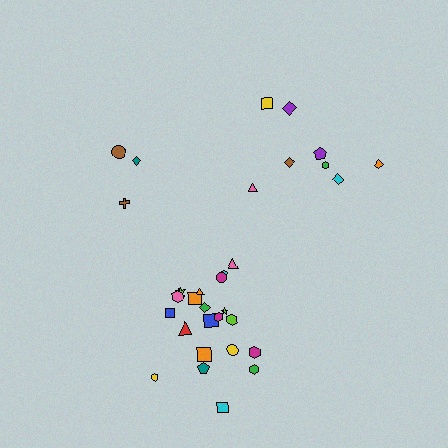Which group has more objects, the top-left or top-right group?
The top-right group.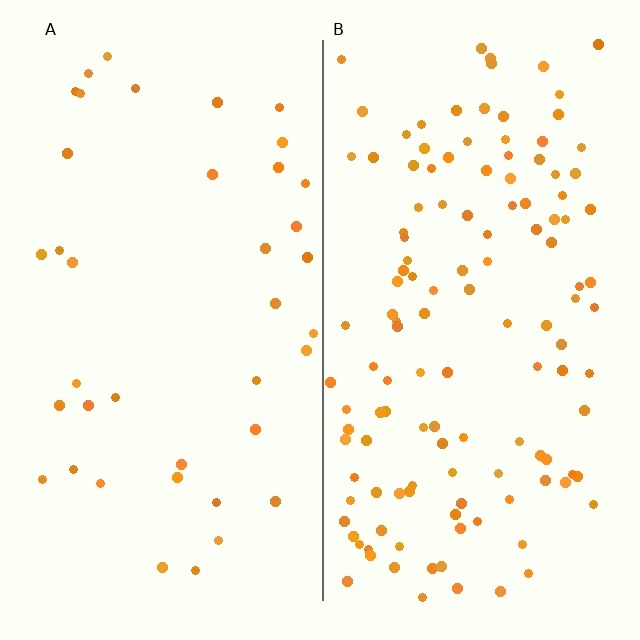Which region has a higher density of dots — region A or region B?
B (the right).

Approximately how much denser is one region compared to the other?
Approximately 3.3× — region B over region A.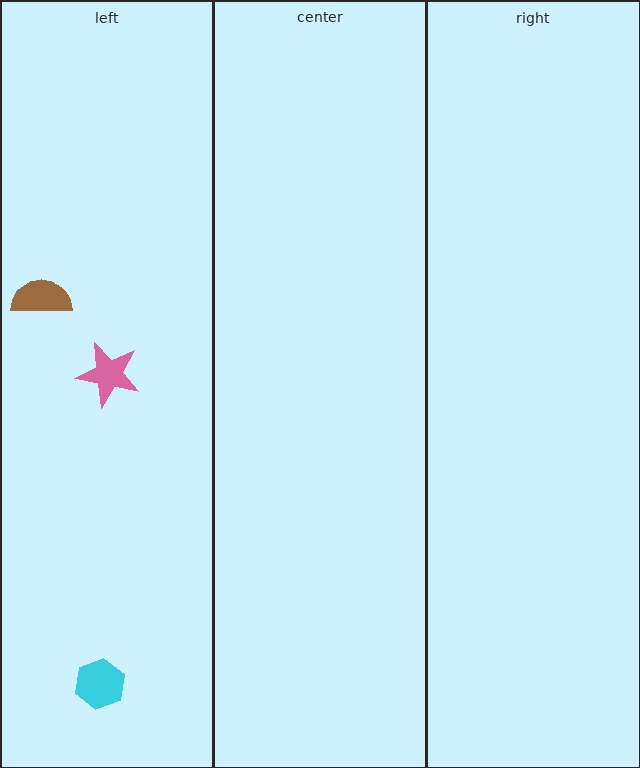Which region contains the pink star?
The left region.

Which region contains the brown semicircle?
The left region.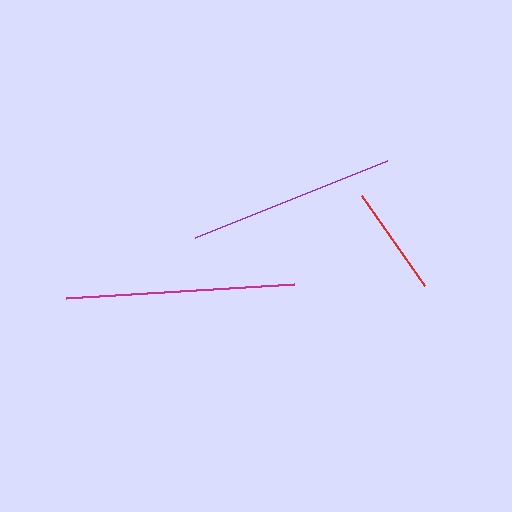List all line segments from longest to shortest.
From longest to shortest: magenta, purple, red.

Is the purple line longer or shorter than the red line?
The purple line is longer than the red line.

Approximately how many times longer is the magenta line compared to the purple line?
The magenta line is approximately 1.1 times the length of the purple line.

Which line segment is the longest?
The magenta line is the longest at approximately 228 pixels.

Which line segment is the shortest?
The red line is the shortest at approximately 110 pixels.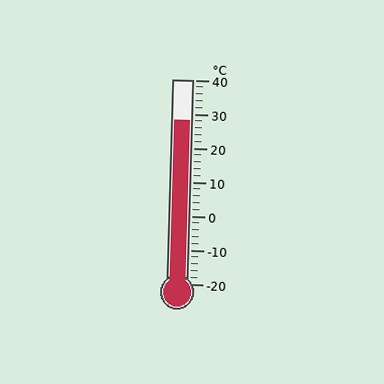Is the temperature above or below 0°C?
The temperature is above 0°C.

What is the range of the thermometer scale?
The thermometer scale ranges from -20°C to 40°C.